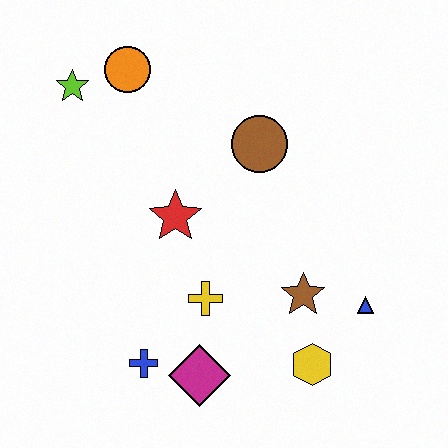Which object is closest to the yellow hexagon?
The brown star is closest to the yellow hexagon.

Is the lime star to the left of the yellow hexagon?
Yes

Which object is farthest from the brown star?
The lime star is farthest from the brown star.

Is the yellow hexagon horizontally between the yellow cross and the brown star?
No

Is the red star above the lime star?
No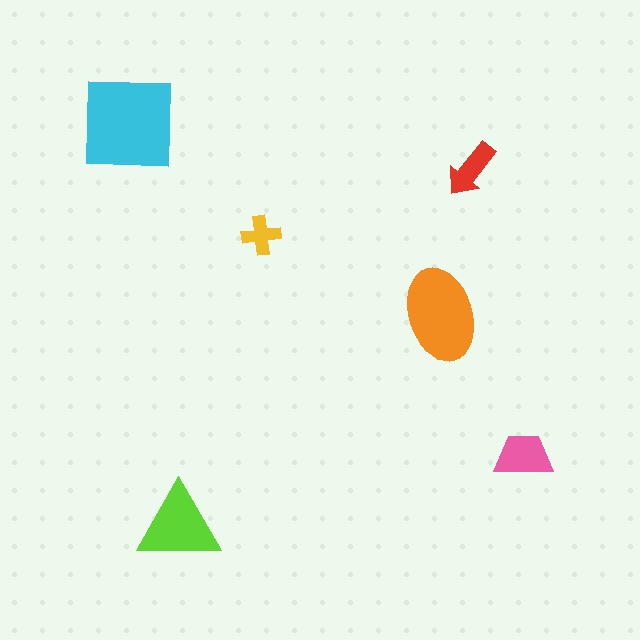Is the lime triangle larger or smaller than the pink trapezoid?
Larger.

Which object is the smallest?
The yellow cross.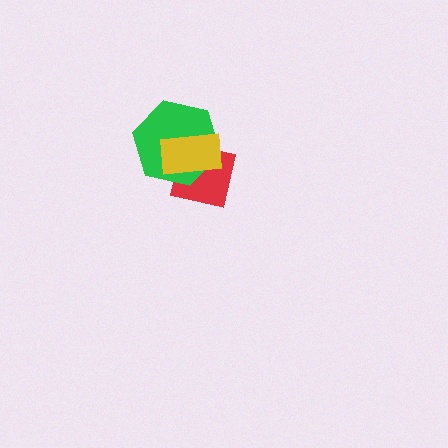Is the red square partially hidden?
Yes, it is partially covered by another shape.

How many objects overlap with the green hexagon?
2 objects overlap with the green hexagon.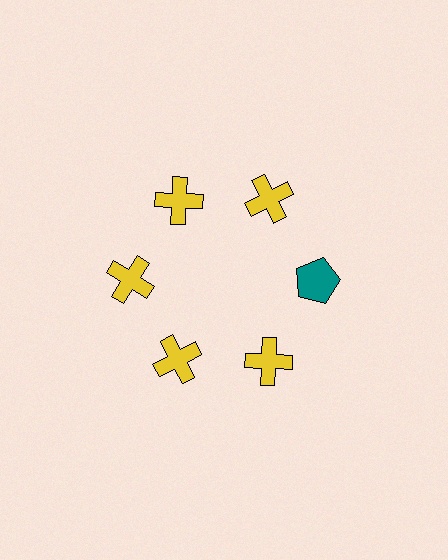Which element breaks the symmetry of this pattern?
The teal pentagon at roughly the 3 o'clock position breaks the symmetry. All other shapes are yellow crosses.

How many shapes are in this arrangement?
There are 6 shapes arranged in a ring pattern.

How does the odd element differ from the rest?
It differs in both color (teal instead of yellow) and shape (pentagon instead of cross).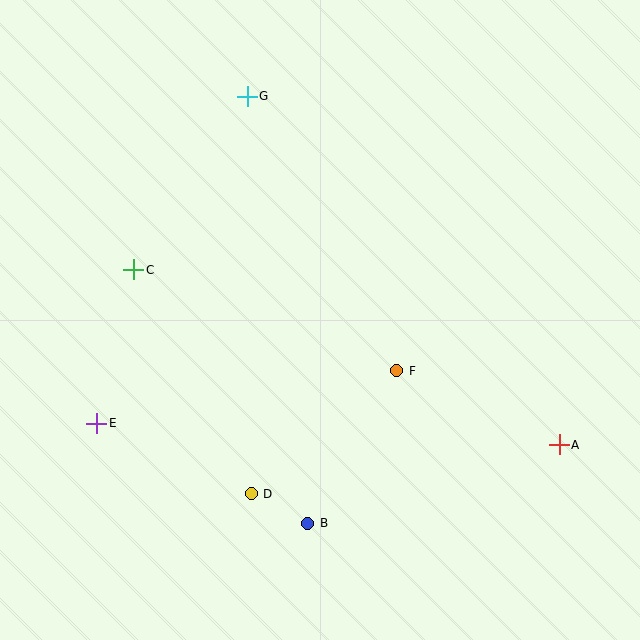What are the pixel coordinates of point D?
Point D is at (251, 494).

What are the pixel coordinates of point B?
Point B is at (308, 523).